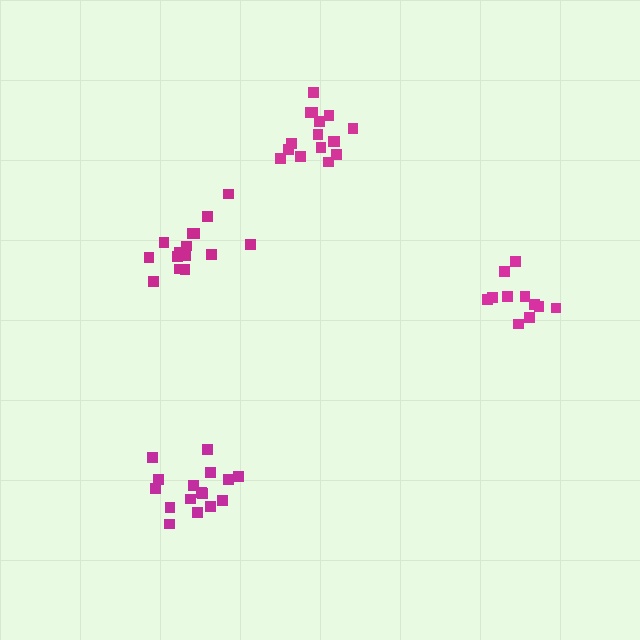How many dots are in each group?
Group 1: 15 dots, Group 2: 16 dots, Group 3: 11 dots, Group 4: 16 dots (58 total).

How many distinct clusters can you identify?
There are 4 distinct clusters.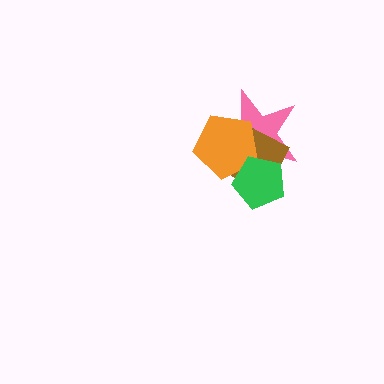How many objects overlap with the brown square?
3 objects overlap with the brown square.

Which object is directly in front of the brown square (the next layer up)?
The orange pentagon is directly in front of the brown square.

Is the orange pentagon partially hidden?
Yes, it is partially covered by another shape.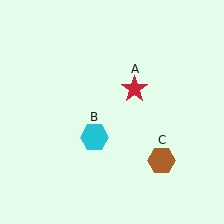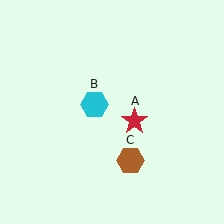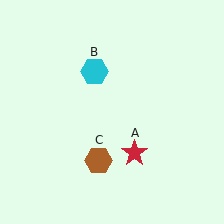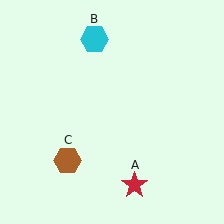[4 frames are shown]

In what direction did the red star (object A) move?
The red star (object A) moved down.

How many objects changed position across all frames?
3 objects changed position: red star (object A), cyan hexagon (object B), brown hexagon (object C).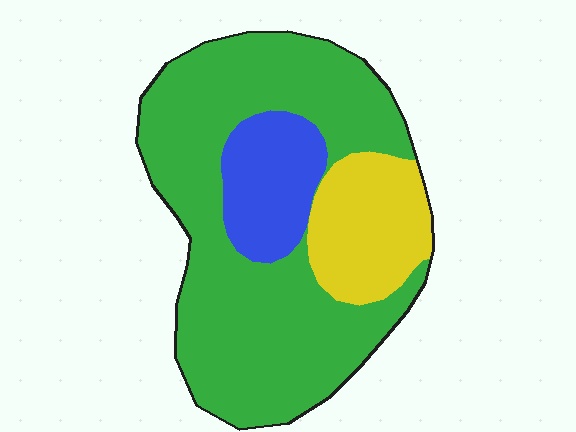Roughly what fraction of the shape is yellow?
Yellow covers around 20% of the shape.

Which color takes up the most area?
Green, at roughly 70%.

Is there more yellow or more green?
Green.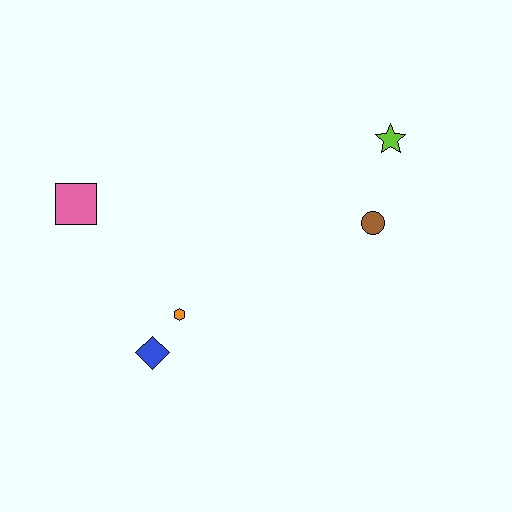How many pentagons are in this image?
There are no pentagons.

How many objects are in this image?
There are 5 objects.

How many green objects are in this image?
There are no green objects.